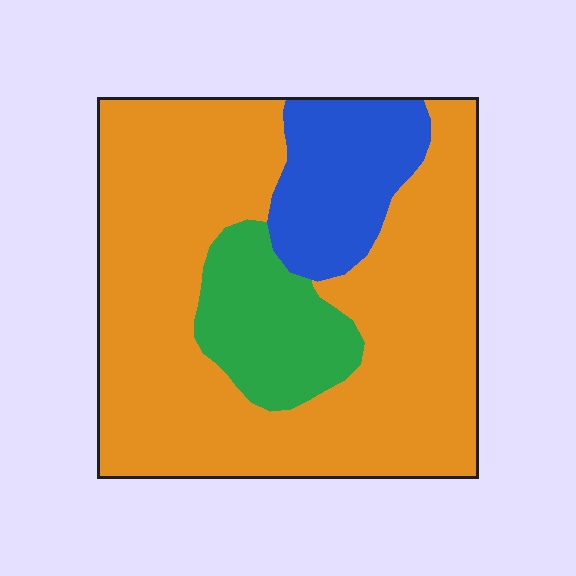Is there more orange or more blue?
Orange.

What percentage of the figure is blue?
Blue covers around 15% of the figure.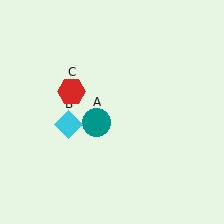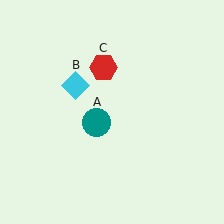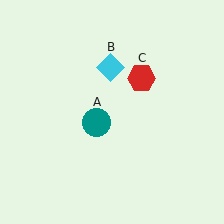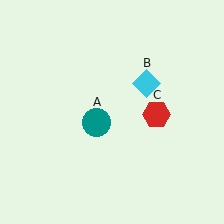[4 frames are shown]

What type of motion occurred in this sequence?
The cyan diamond (object B), red hexagon (object C) rotated clockwise around the center of the scene.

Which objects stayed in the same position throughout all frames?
Teal circle (object A) remained stationary.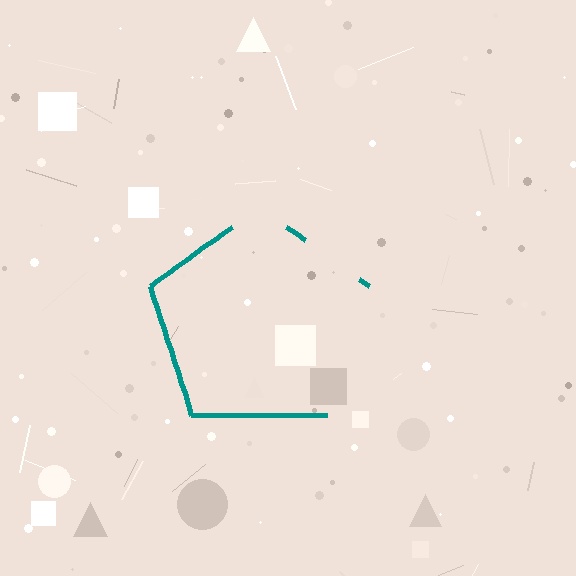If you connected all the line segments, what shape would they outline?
They would outline a pentagon.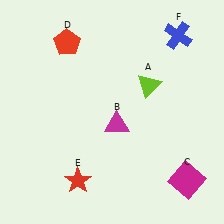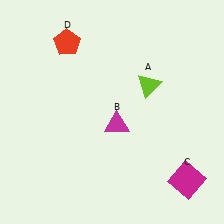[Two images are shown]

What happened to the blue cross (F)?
The blue cross (F) was removed in Image 2. It was in the top-right area of Image 1.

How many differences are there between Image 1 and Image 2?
There are 2 differences between the two images.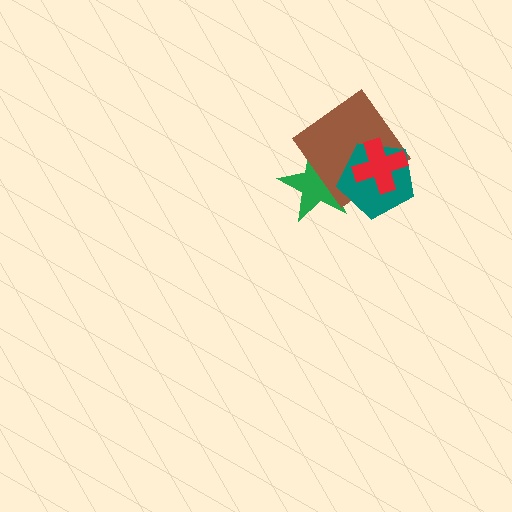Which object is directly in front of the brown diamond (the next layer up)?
The teal pentagon is directly in front of the brown diamond.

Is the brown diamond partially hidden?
Yes, it is partially covered by another shape.